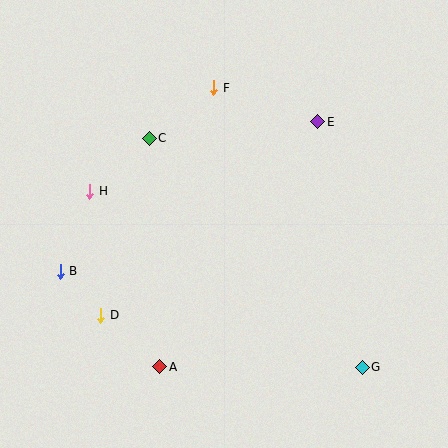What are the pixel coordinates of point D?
Point D is at (100, 316).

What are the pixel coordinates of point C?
Point C is at (149, 138).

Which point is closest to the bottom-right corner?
Point G is closest to the bottom-right corner.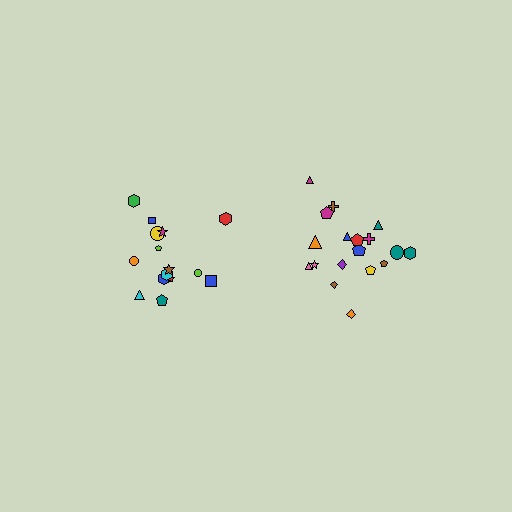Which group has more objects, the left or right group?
The right group.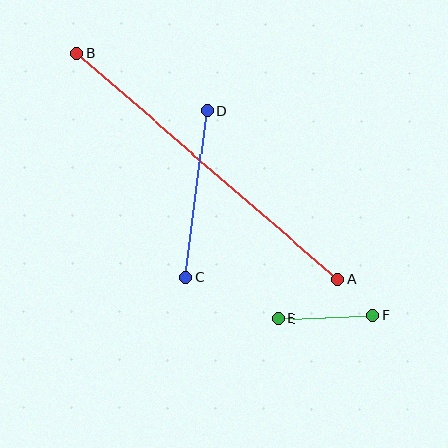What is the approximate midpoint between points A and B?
The midpoint is at approximately (207, 166) pixels.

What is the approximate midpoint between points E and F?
The midpoint is at approximately (326, 317) pixels.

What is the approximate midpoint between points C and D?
The midpoint is at approximately (196, 194) pixels.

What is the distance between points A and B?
The distance is approximately 345 pixels.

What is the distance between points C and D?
The distance is approximately 168 pixels.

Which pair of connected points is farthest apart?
Points A and B are farthest apart.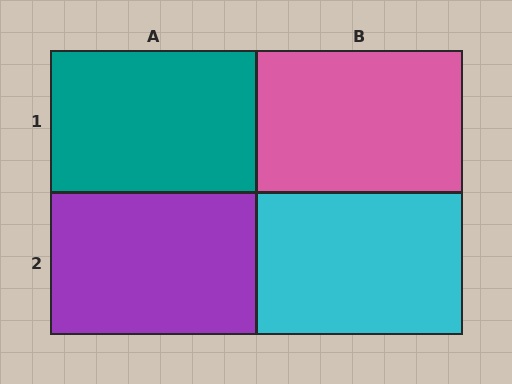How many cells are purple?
1 cell is purple.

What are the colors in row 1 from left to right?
Teal, pink.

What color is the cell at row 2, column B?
Cyan.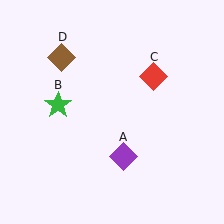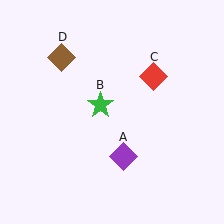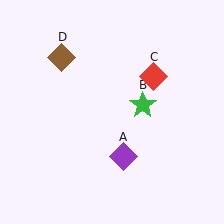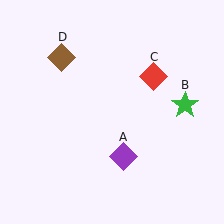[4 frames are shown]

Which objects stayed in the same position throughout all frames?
Purple diamond (object A) and red diamond (object C) and brown diamond (object D) remained stationary.